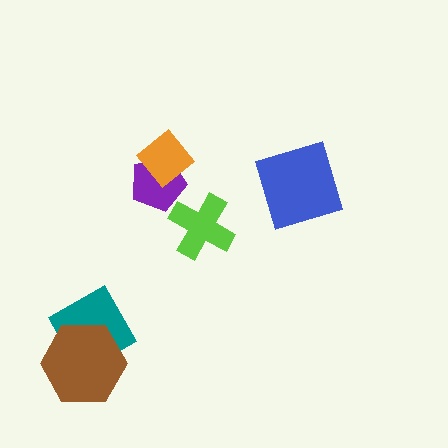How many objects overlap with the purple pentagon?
1 object overlaps with the purple pentagon.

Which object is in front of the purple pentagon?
The orange diamond is in front of the purple pentagon.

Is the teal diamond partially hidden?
Yes, it is partially covered by another shape.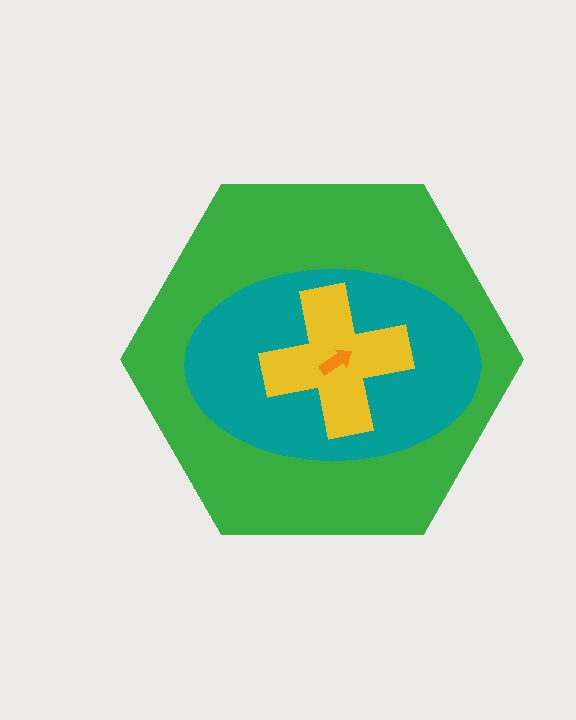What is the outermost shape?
The green hexagon.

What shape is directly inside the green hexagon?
The teal ellipse.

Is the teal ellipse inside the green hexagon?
Yes.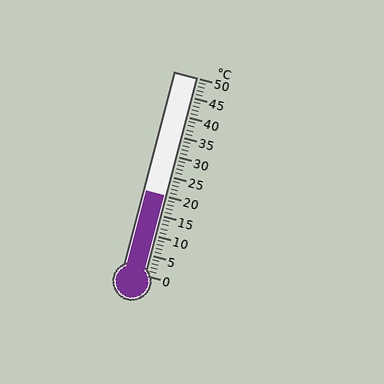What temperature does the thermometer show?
The thermometer shows approximately 20°C.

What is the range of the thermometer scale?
The thermometer scale ranges from 0°C to 50°C.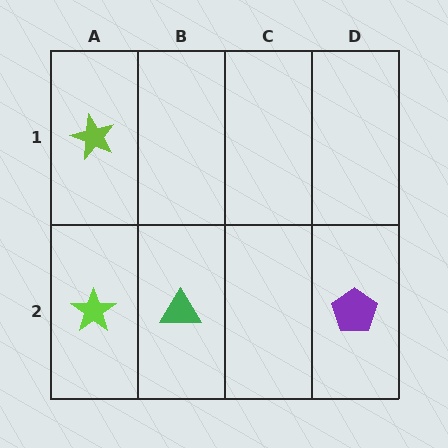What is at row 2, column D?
A purple pentagon.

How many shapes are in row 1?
1 shape.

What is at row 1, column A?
A lime star.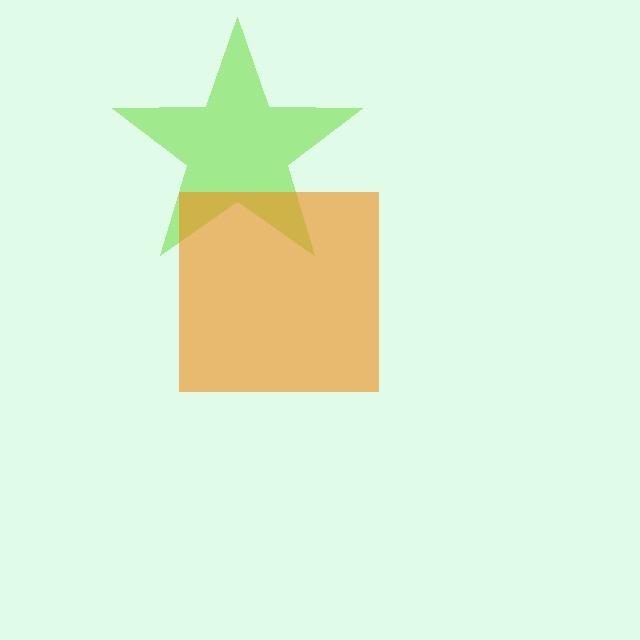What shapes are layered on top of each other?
The layered shapes are: a lime star, an orange square.